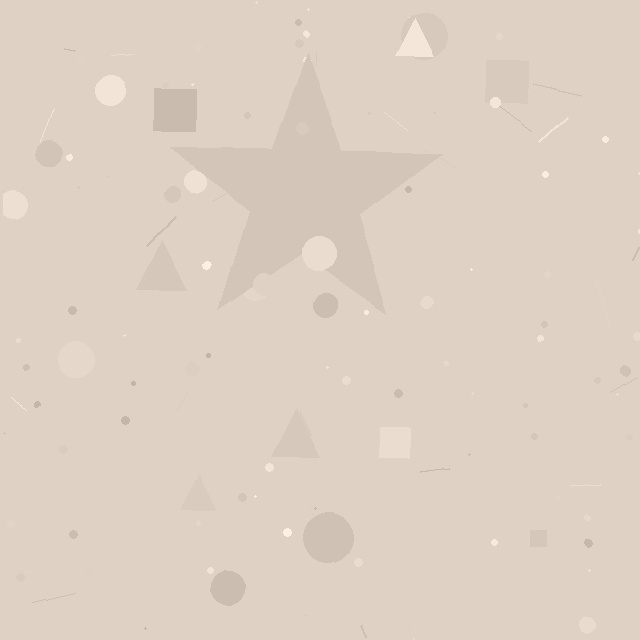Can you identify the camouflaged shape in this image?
The camouflaged shape is a star.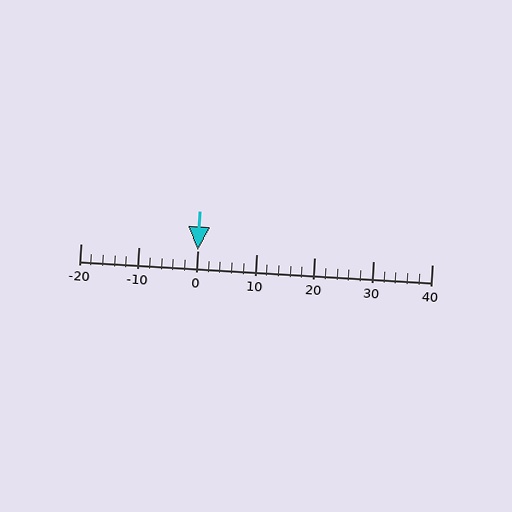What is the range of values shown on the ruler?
The ruler shows values from -20 to 40.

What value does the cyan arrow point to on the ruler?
The cyan arrow points to approximately 0.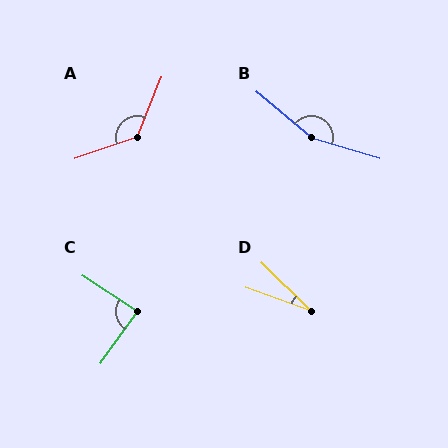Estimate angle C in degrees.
Approximately 88 degrees.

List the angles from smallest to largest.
D (25°), C (88°), A (131°), B (157°).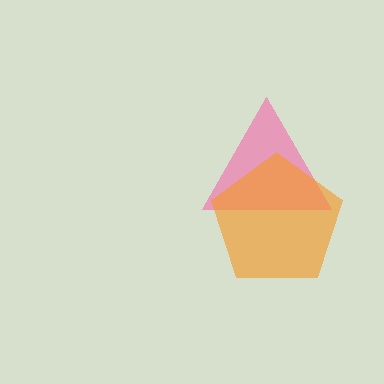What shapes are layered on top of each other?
The layered shapes are: a pink triangle, an orange pentagon.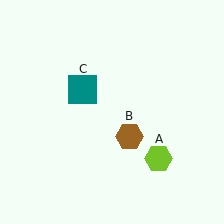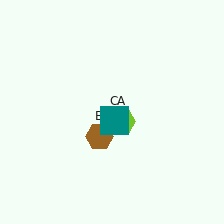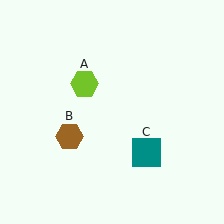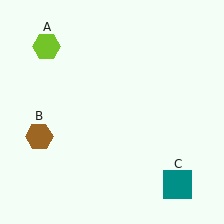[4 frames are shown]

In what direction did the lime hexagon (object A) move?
The lime hexagon (object A) moved up and to the left.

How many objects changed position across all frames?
3 objects changed position: lime hexagon (object A), brown hexagon (object B), teal square (object C).